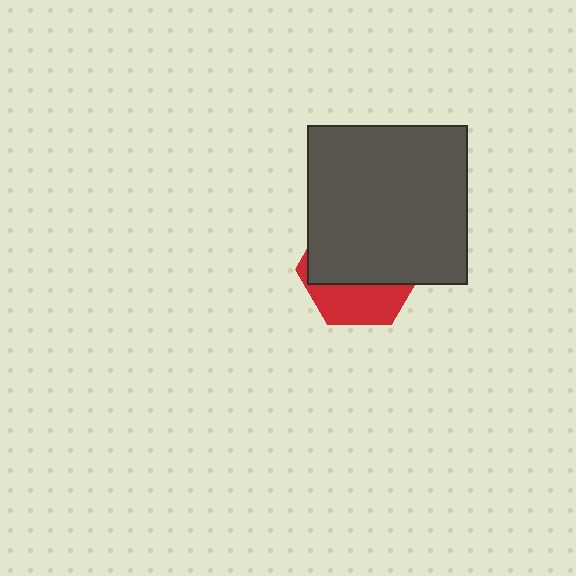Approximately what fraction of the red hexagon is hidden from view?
Roughly 65% of the red hexagon is hidden behind the dark gray square.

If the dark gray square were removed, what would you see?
You would see the complete red hexagon.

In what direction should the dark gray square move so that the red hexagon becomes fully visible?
The dark gray square should move up. That is the shortest direction to clear the overlap and leave the red hexagon fully visible.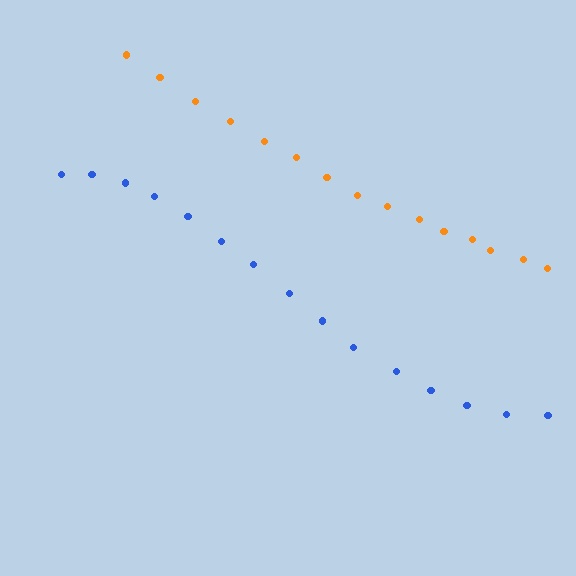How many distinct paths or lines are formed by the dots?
There are 2 distinct paths.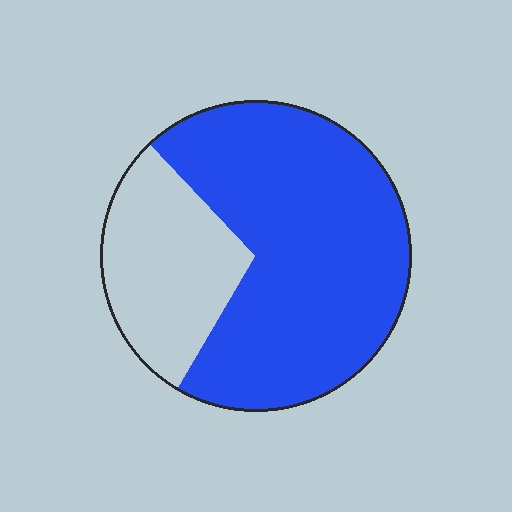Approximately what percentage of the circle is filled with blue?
Approximately 70%.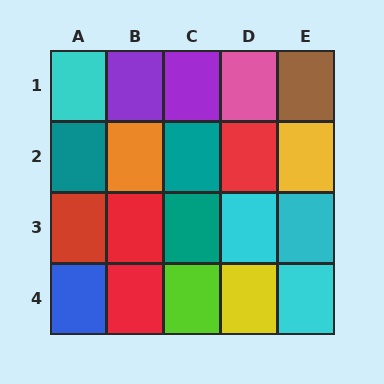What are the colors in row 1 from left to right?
Cyan, purple, purple, pink, brown.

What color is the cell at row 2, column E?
Yellow.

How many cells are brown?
1 cell is brown.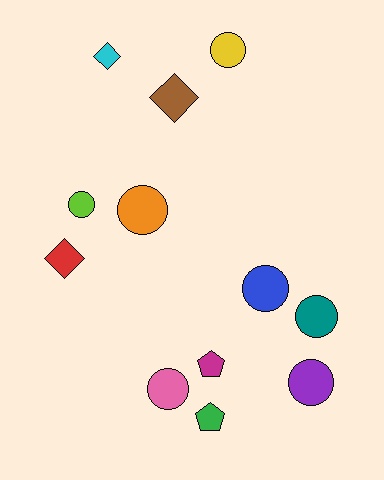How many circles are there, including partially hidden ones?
There are 7 circles.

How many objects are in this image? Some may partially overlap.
There are 12 objects.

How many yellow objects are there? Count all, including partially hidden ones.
There is 1 yellow object.